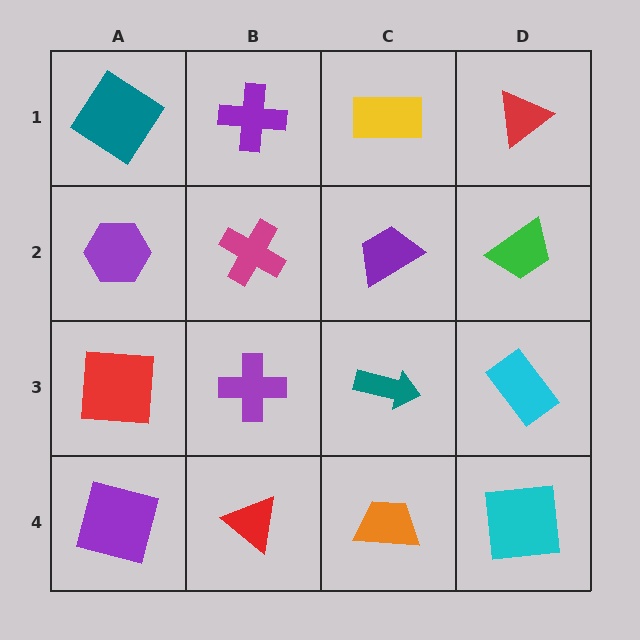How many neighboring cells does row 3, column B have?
4.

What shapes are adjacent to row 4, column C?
A teal arrow (row 3, column C), a red triangle (row 4, column B), a cyan square (row 4, column D).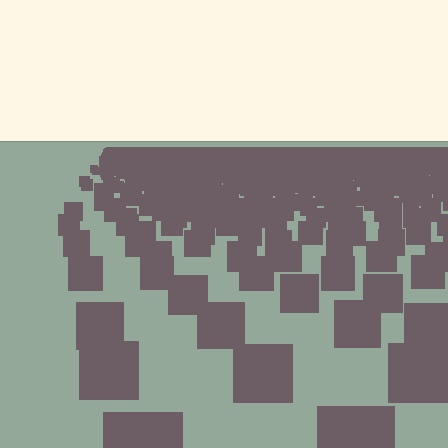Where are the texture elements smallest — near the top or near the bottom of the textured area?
Near the top.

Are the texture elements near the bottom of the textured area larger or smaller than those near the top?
Larger. Near the bottom, elements are closer to the viewer and appear at a bigger on-screen size.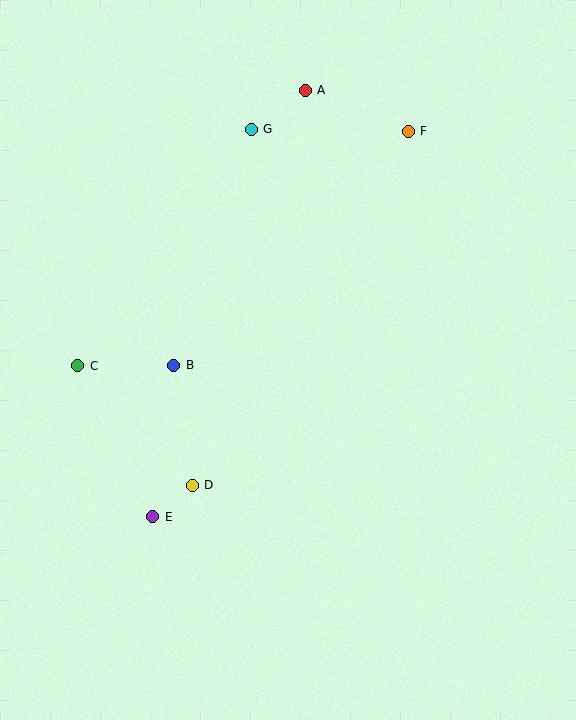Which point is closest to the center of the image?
Point B at (174, 365) is closest to the center.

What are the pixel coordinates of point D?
Point D is at (192, 485).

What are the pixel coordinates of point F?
Point F is at (408, 131).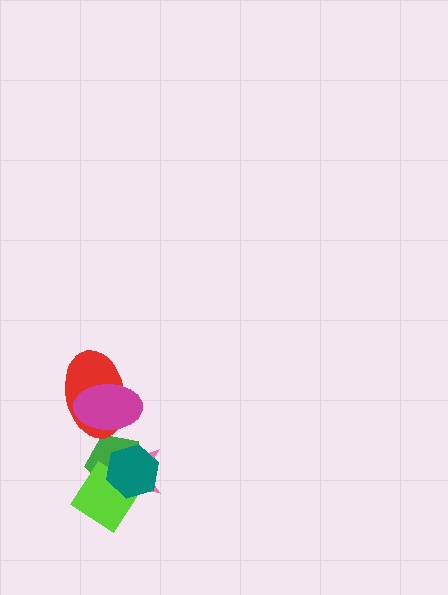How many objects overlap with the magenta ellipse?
2 objects overlap with the magenta ellipse.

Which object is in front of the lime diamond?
The teal hexagon is in front of the lime diamond.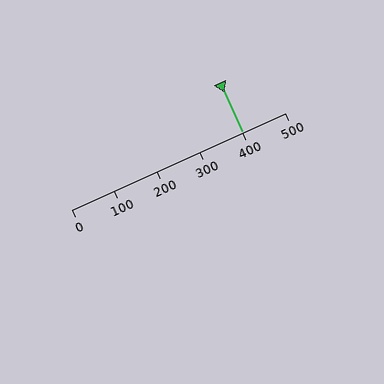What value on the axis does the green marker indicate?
The marker indicates approximately 400.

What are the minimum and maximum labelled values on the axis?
The axis runs from 0 to 500.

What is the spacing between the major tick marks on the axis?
The major ticks are spaced 100 apart.